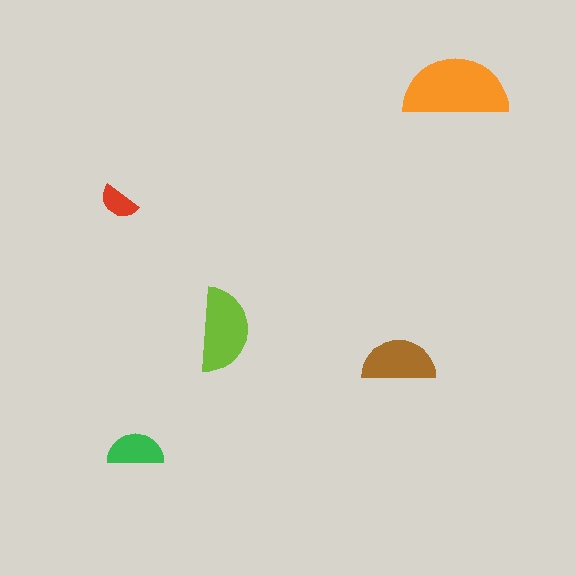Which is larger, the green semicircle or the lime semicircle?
The lime one.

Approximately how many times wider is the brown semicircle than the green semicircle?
About 1.5 times wider.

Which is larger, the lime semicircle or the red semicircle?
The lime one.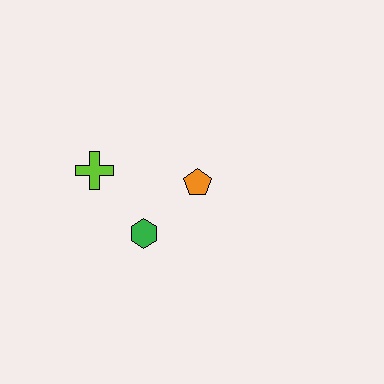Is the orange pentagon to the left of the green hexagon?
No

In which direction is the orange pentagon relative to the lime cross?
The orange pentagon is to the right of the lime cross.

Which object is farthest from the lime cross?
The orange pentagon is farthest from the lime cross.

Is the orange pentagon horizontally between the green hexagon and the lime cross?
No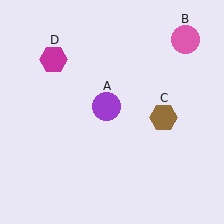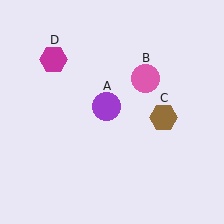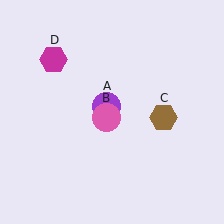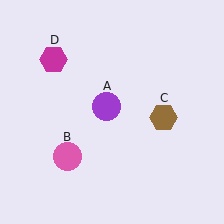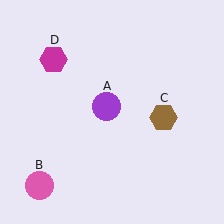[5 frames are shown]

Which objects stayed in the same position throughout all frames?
Purple circle (object A) and brown hexagon (object C) and magenta hexagon (object D) remained stationary.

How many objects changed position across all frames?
1 object changed position: pink circle (object B).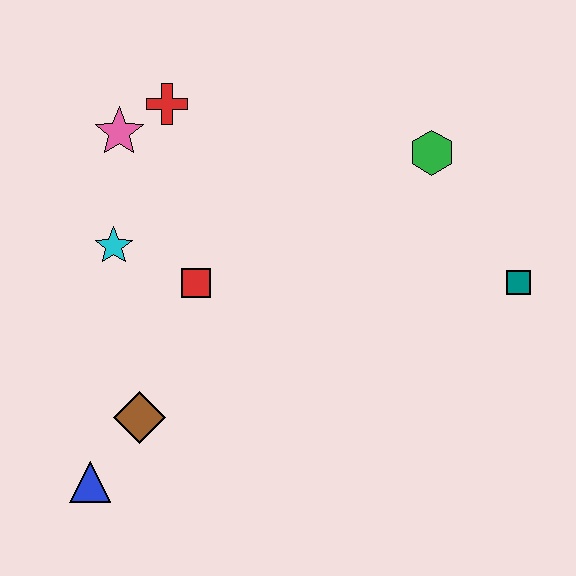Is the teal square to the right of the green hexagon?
Yes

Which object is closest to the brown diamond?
The blue triangle is closest to the brown diamond.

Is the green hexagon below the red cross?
Yes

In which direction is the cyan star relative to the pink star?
The cyan star is below the pink star.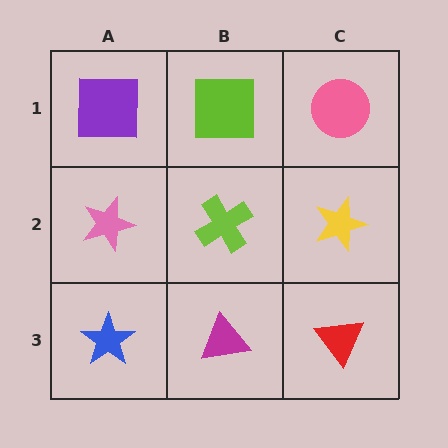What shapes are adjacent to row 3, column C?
A yellow star (row 2, column C), a magenta triangle (row 3, column B).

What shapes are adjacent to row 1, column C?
A yellow star (row 2, column C), a lime square (row 1, column B).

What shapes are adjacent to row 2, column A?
A purple square (row 1, column A), a blue star (row 3, column A), a lime cross (row 2, column B).